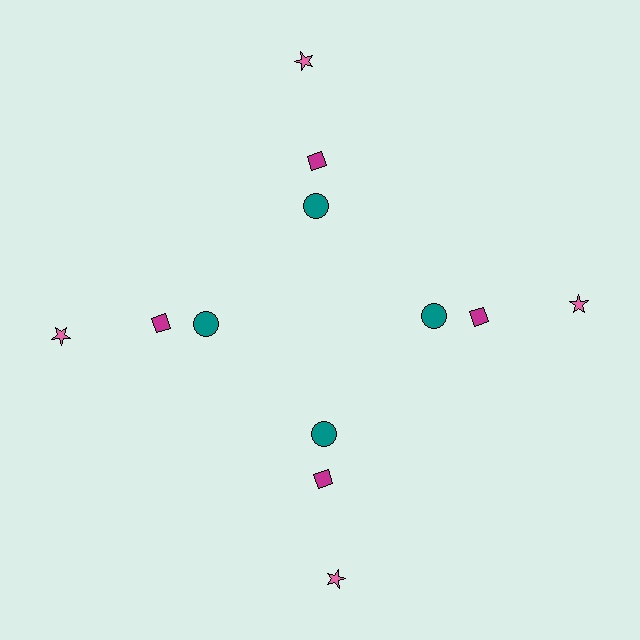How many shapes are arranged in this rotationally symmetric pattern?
There are 12 shapes, arranged in 4 groups of 3.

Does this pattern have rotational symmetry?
Yes, this pattern has 4-fold rotational symmetry. It looks the same after rotating 90 degrees around the center.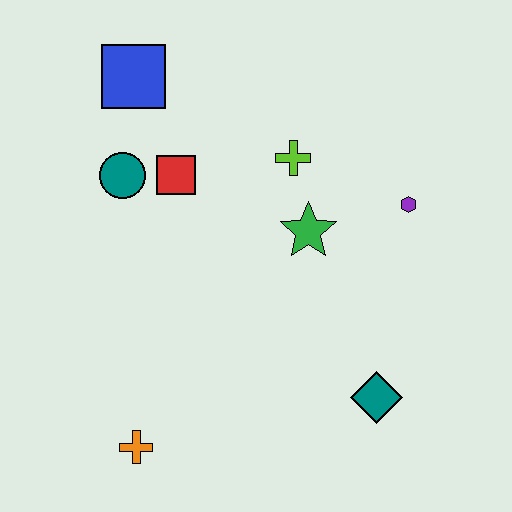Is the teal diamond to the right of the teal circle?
Yes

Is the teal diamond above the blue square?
No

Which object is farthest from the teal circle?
The teal diamond is farthest from the teal circle.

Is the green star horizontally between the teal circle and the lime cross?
No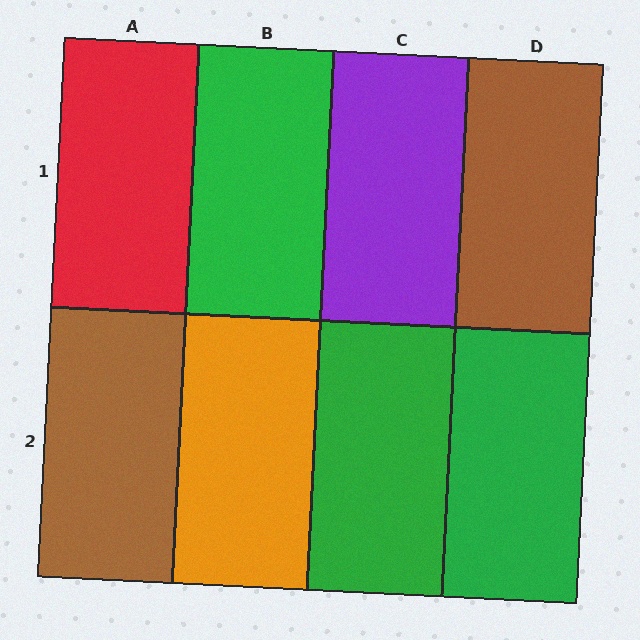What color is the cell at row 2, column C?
Green.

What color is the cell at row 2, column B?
Orange.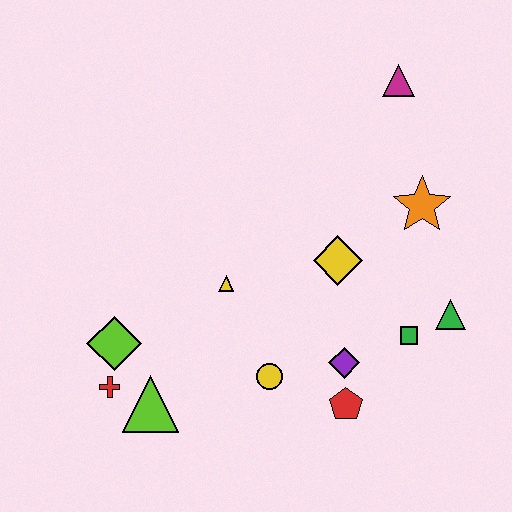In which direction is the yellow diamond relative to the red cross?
The yellow diamond is to the right of the red cross.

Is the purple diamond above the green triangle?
No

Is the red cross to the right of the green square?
No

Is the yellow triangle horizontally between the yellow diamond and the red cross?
Yes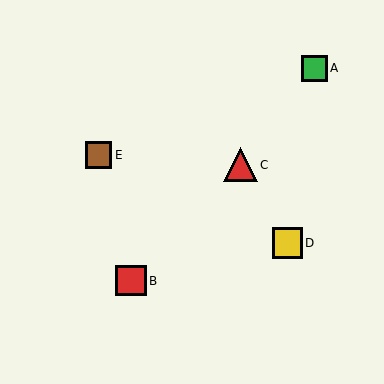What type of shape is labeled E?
Shape E is a brown square.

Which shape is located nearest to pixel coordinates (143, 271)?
The red square (labeled B) at (131, 281) is nearest to that location.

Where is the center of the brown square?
The center of the brown square is at (98, 155).